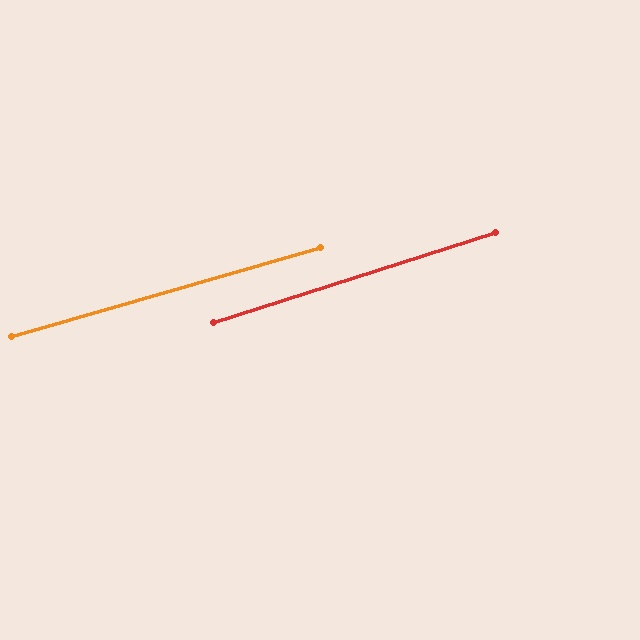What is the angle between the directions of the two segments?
Approximately 2 degrees.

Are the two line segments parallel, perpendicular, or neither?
Parallel — their directions differ by only 1.7°.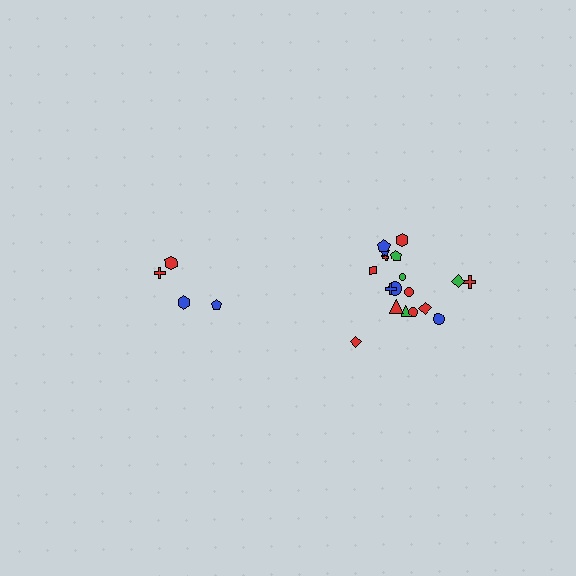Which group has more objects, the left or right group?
The right group.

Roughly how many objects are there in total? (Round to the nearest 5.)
Roughly 20 objects in total.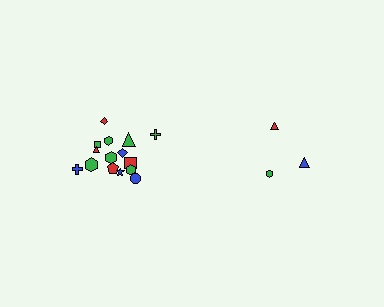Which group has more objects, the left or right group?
The left group.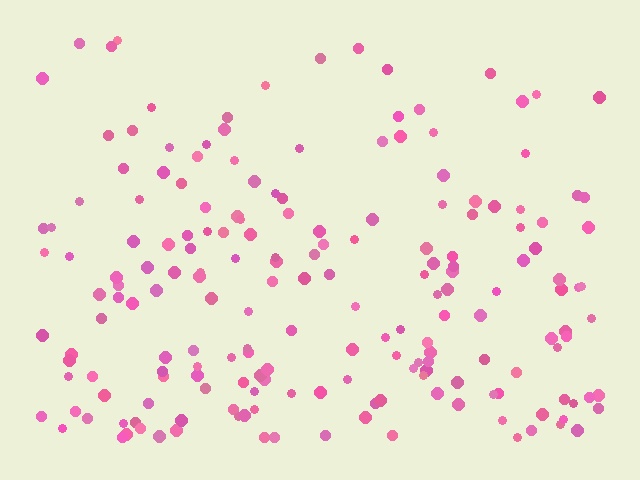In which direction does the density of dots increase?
From top to bottom, with the bottom side densest.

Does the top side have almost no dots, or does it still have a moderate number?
Still a moderate number, just noticeably fewer than the bottom.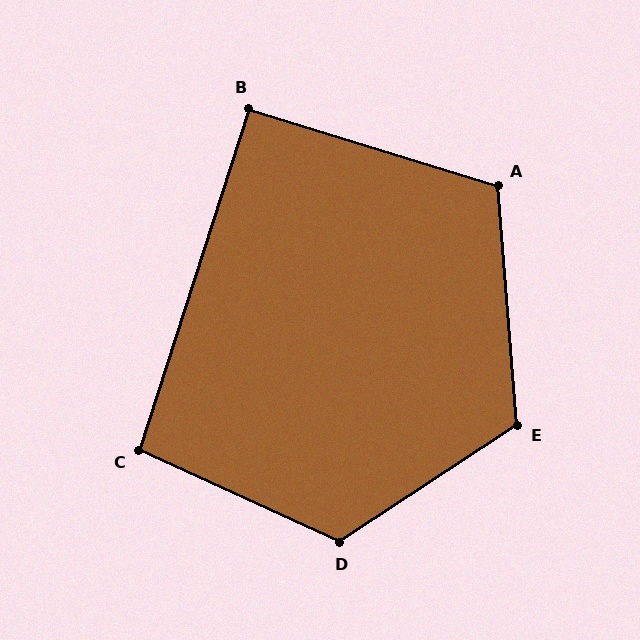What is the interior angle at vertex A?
Approximately 112 degrees (obtuse).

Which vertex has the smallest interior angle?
B, at approximately 91 degrees.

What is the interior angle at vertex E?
Approximately 119 degrees (obtuse).